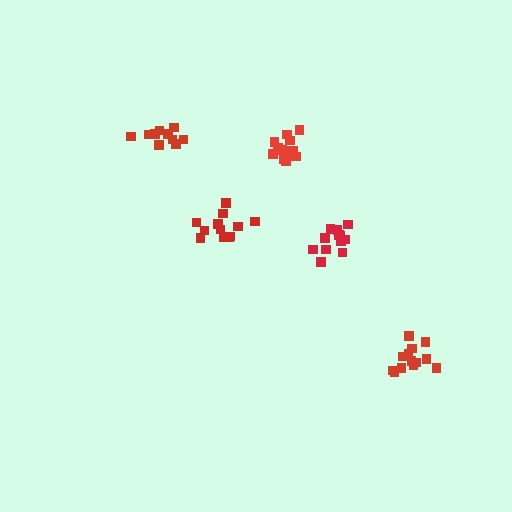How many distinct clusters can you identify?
There are 5 distinct clusters.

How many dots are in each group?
Group 1: 12 dots, Group 2: 13 dots, Group 3: 12 dots, Group 4: 10 dots, Group 5: 13 dots (60 total).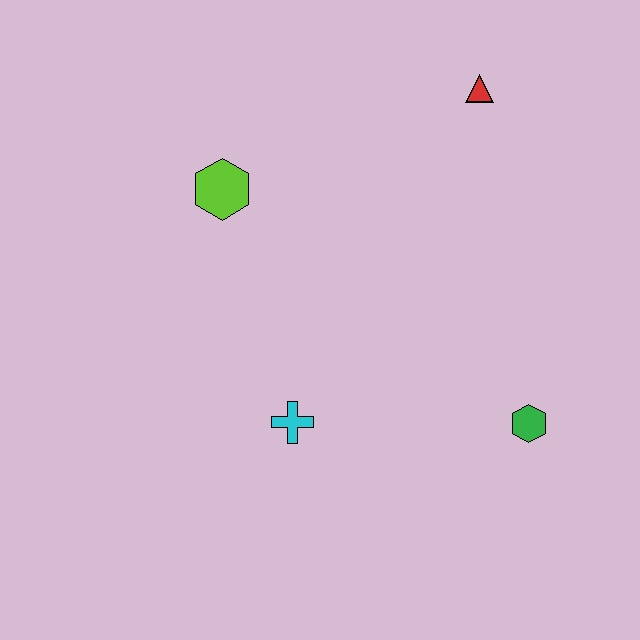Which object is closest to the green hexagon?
The cyan cross is closest to the green hexagon.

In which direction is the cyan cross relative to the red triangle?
The cyan cross is below the red triangle.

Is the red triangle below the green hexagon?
No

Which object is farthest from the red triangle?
The cyan cross is farthest from the red triangle.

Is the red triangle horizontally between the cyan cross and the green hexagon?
Yes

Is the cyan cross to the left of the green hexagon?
Yes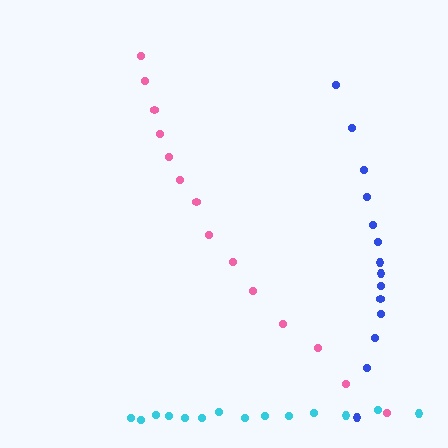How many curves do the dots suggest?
There are 3 distinct paths.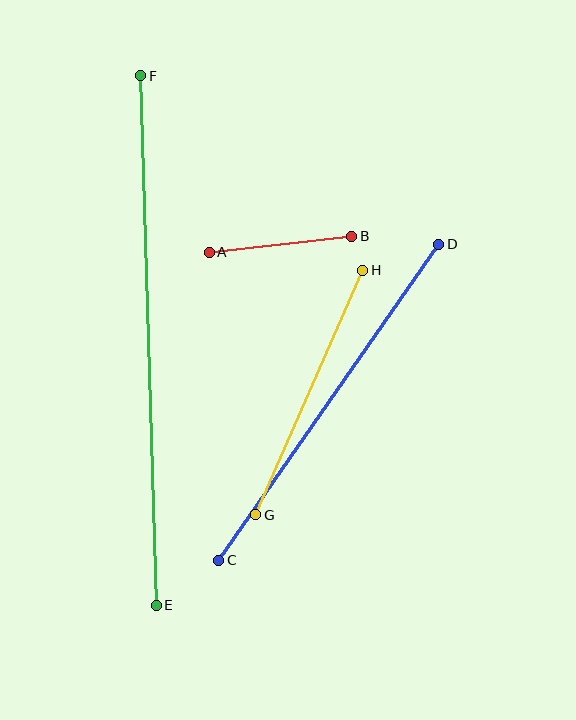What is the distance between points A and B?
The distance is approximately 143 pixels.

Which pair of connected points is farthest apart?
Points E and F are farthest apart.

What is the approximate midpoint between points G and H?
The midpoint is at approximately (309, 393) pixels.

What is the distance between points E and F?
The distance is approximately 530 pixels.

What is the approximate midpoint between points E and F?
The midpoint is at approximately (148, 340) pixels.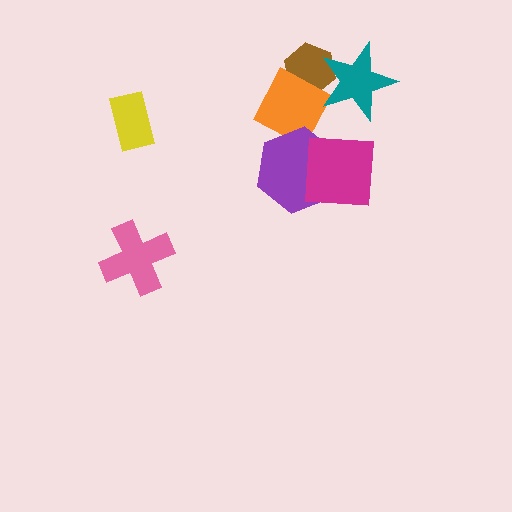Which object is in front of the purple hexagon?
The magenta square is in front of the purple hexagon.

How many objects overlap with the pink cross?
0 objects overlap with the pink cross.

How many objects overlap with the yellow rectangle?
0 objects overlap with the yellow rectangle.